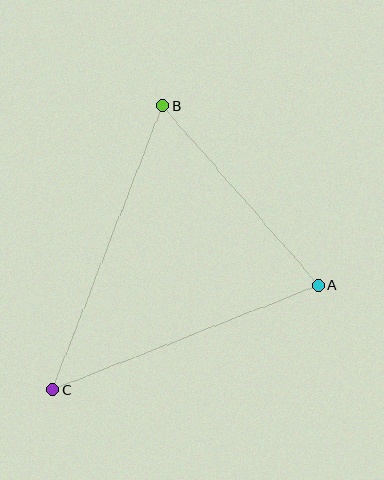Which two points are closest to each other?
Points A and B are closest to each other.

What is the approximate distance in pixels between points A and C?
The distance between A and C is approximately 286 pixels.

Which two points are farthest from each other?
Points B and C are farthest from each other.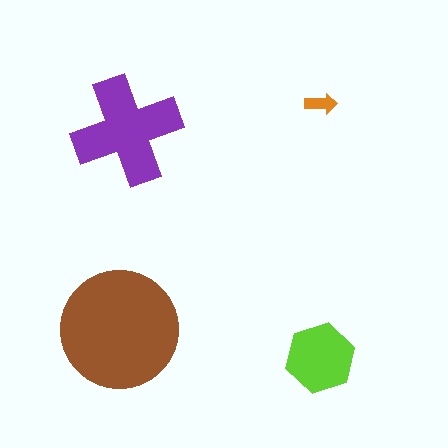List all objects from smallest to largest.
The orange arrow, the lime hexagon, the purple cross, the brown circle.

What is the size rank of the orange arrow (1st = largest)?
4th.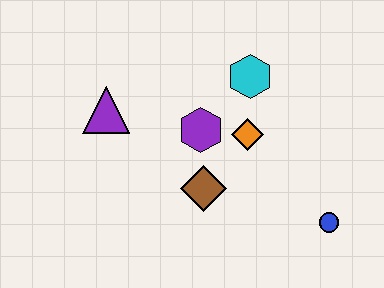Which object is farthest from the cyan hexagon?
The blue circle is farthest from the cyan hexagon.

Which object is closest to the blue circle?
The orange diamond is closest to the blue circle.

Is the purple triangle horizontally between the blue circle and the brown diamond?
No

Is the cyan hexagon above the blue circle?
Yes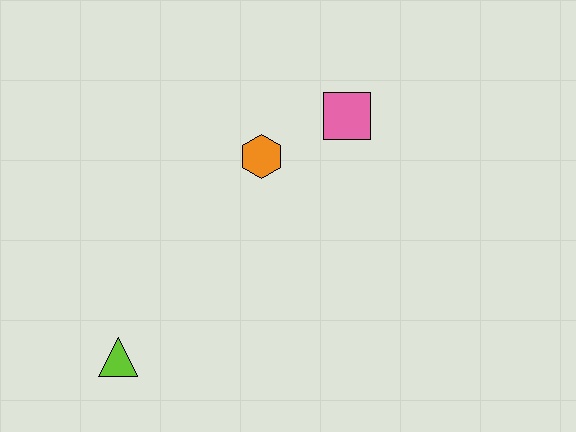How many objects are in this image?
There are 3 objects.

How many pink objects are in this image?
There is 1 pink object.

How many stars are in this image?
There are no stars.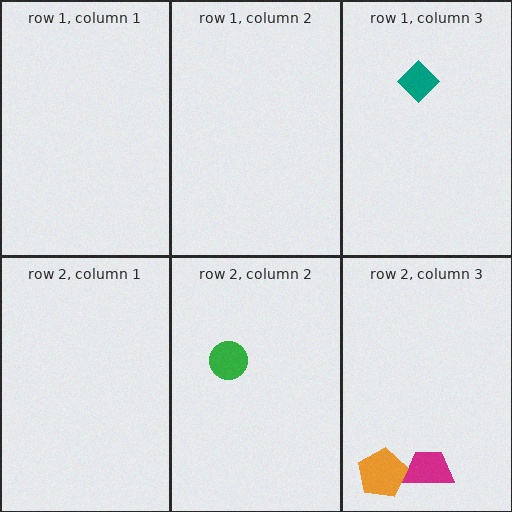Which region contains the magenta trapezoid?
The row 2, column 3 region.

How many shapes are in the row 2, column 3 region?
2.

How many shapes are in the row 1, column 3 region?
1.